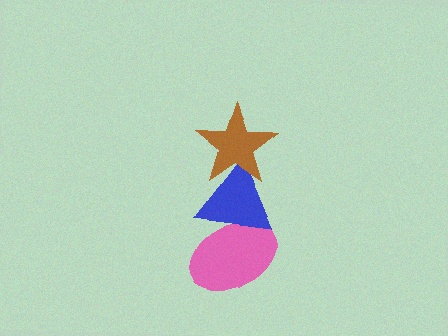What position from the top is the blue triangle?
The blue triangle is 2nd from the top.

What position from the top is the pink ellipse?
The pink ellipse is 3rd from the top.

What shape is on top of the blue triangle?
The brown star is on top of the blue triangle.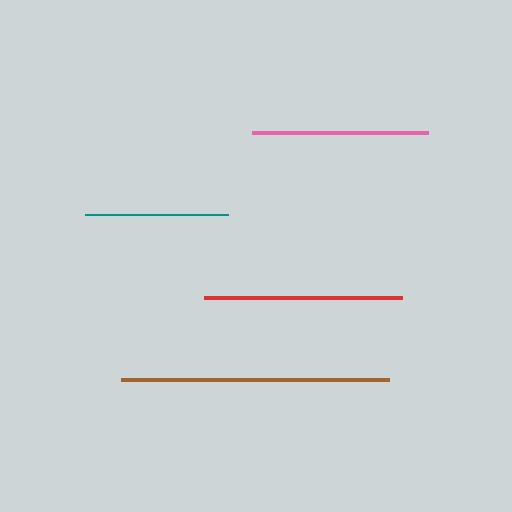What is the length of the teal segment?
The teal segment is approximately 143 pixels long.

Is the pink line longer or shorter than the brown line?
The brown line is longer than the pink line.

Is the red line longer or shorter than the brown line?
The brown line is longer than the red line.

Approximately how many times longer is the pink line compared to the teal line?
The pink line is approximately 1.2 times the length of the teal line.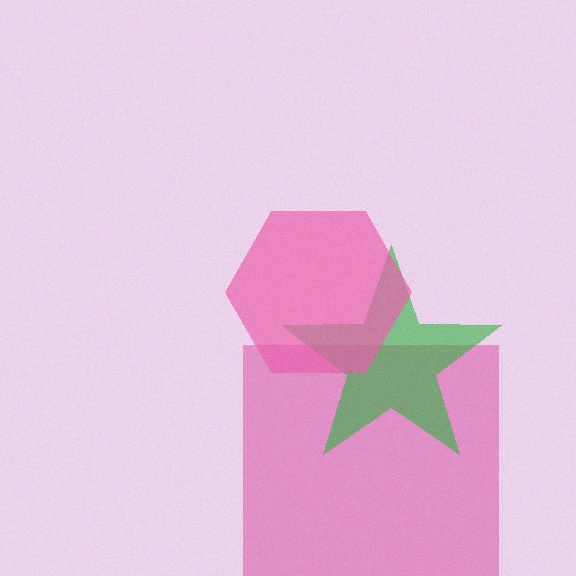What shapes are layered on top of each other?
The layered shapes are: a magenta square, a green star, a pink hexagon.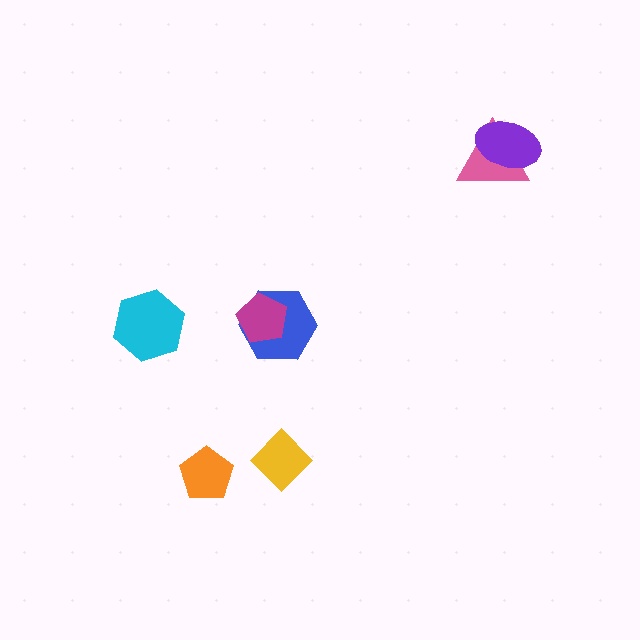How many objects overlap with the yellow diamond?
0 objects overlap with the yellow diamond.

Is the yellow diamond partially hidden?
No, no other shape covers it.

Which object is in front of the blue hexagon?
The magenta pentagon is in front of the blue hexagon.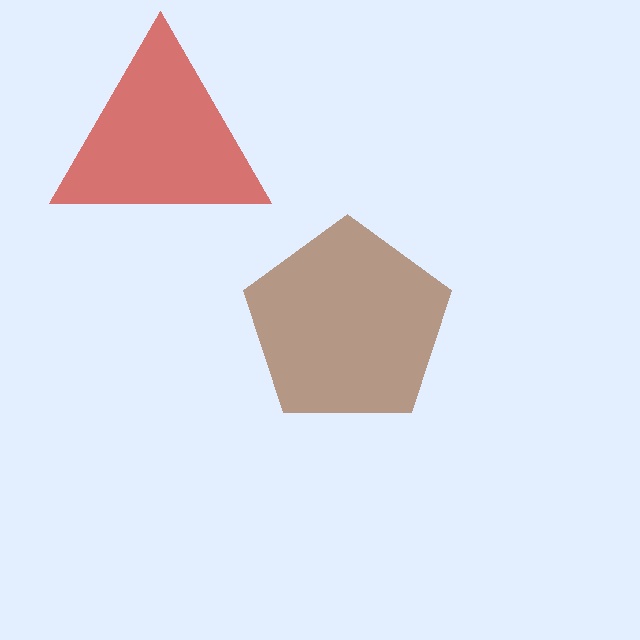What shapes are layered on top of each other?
The layered shapes are: a red triangle, a brown pentagon.